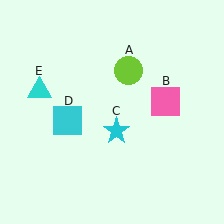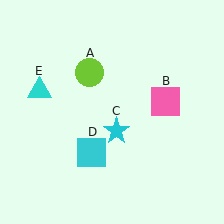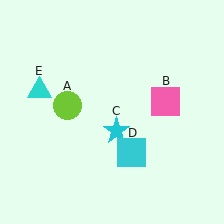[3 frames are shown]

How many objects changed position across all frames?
2 objects changed position: lime circle (object A), cyan square (object D).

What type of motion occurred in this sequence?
The lime circle (object A), cyan square (object D) rotated counterclockwise around the center of the scene.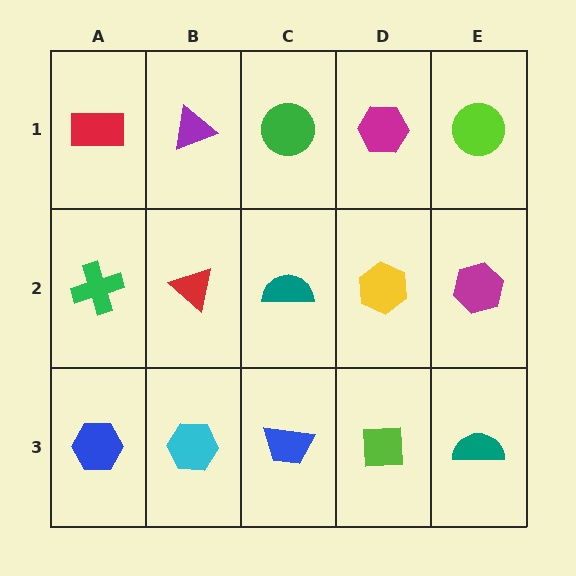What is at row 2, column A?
A green cross.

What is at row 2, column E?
A magenta hexagon.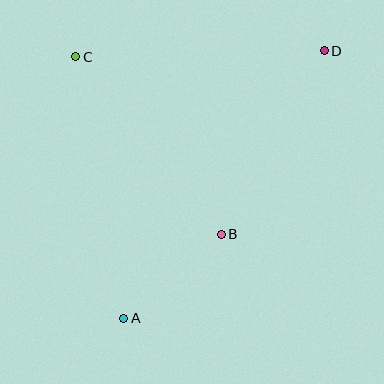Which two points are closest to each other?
Points A and B are closest to each other.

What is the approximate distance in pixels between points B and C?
The distance between B and C is approximately 230 pixels.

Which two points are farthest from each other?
Points A and D are farthest from each other.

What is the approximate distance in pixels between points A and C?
The distance between A and C is approximately 266 pixels.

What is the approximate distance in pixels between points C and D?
The distance between C and D is approximately 249 pixels.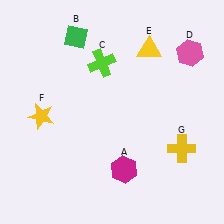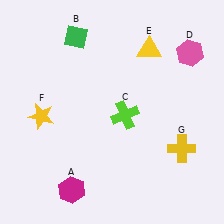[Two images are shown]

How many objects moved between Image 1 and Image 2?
2 objects moved between the two images.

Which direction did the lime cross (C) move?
The lime cross (C) moved down.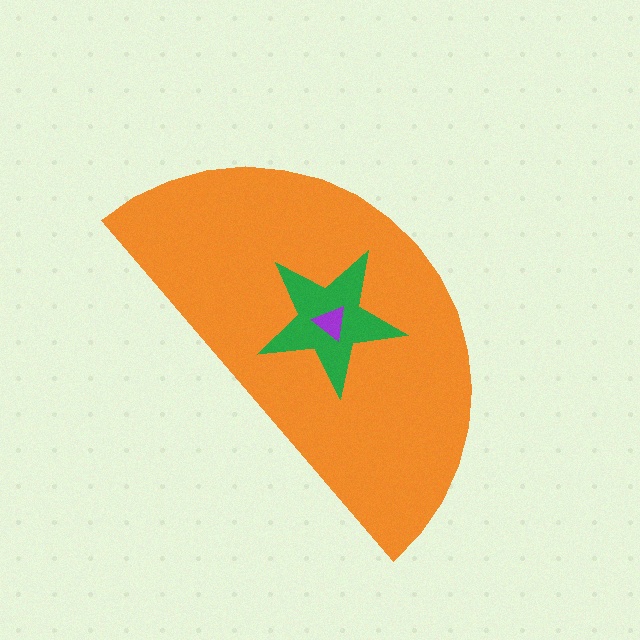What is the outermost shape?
The orange semicircle.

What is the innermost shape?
The purple triangle.